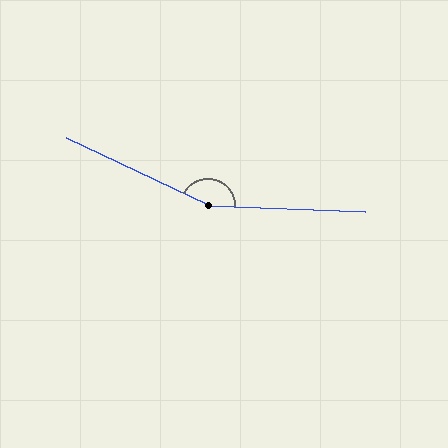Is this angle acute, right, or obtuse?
It is obtuse.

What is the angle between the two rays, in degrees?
Approximately 157 degrees.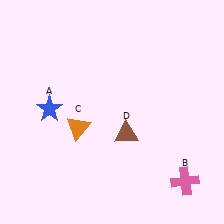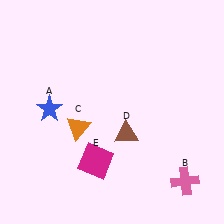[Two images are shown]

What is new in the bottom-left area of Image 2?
A magenta square (E) was added in the bottom-left area of Image 2.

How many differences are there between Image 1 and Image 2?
There is 1 difference between the two images.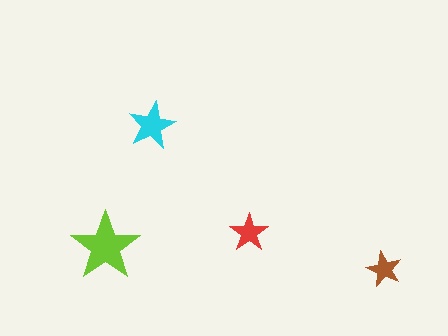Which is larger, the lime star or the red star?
The lime one.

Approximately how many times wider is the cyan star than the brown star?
About 1.5 times wider.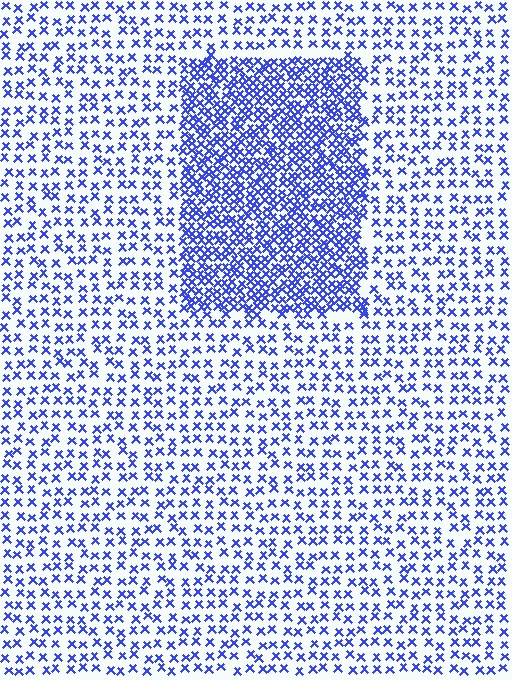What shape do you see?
I see a rectangle.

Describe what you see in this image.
The image contains small blue elements arranged at two different densities. A rectangle-shaped region is visible where the elements are more densely packed than the surrounding area.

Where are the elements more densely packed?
The elements are more densely packed inside the rectangle boundary.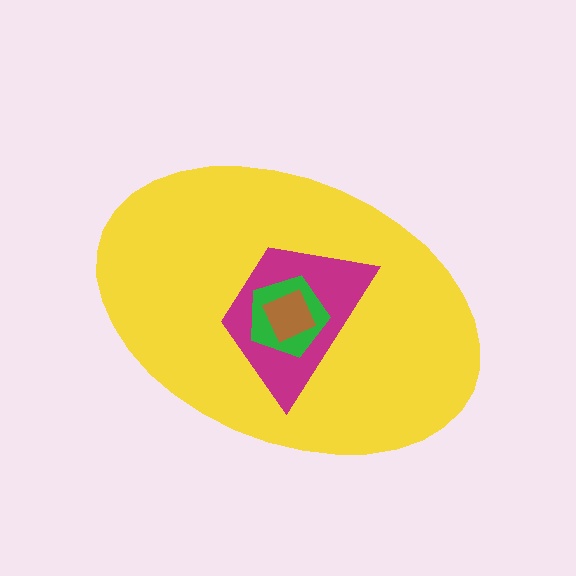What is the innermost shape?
The brown diamond.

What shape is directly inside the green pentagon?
The brown diamond.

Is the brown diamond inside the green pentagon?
Yes.